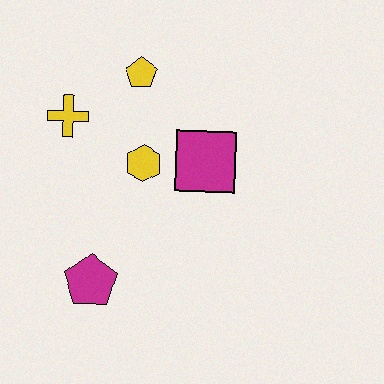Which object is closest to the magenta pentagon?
The yellow hexagon is closest to the magenta pentagon.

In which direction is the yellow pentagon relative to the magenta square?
The yellow pentagon is above the magenta square.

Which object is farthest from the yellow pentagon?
The magenta pentagon is farthest from the yellow pentagon.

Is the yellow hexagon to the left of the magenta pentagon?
No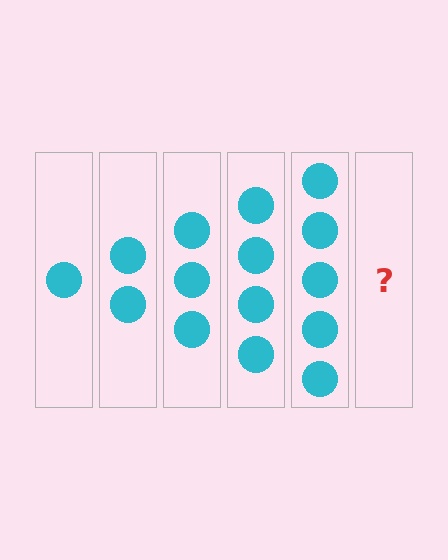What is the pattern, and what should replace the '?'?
The pattern is that each step adds one more circle. The '?' should be 6 circles.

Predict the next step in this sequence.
The next step is 6 circles.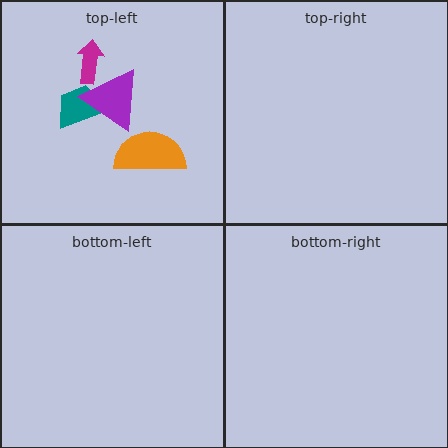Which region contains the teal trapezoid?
The top-left region.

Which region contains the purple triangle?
The top-left region.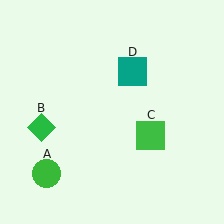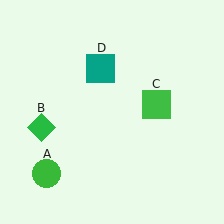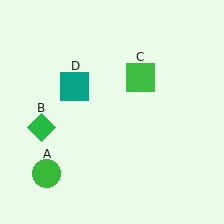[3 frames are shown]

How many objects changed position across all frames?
2 objects changed position: green square (object C), teal square (object D).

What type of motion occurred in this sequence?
The green square (object C), teal square (object D) rotated counterclockwise around the center of the scene.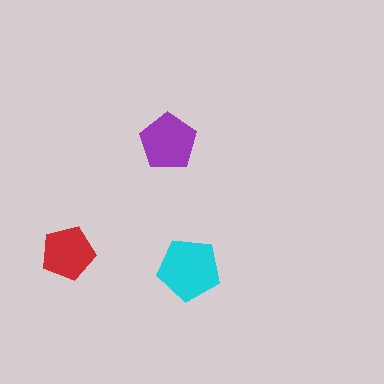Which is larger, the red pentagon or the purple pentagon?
The purple one.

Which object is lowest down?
The cyan pentagon is bottommost.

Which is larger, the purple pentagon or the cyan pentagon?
The cyan one.